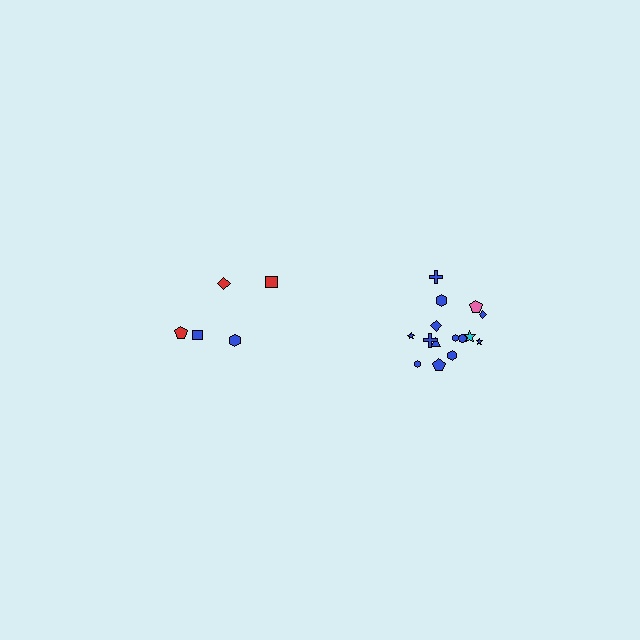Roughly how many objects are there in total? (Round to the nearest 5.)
Roughly 20 objects in total.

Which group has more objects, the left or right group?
The right group.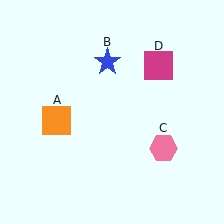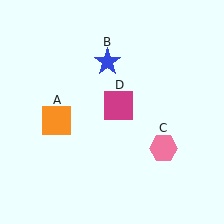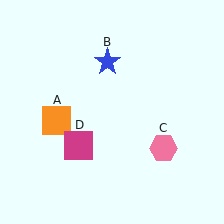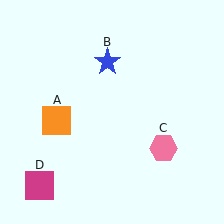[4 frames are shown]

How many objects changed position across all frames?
1 object changed position: magenta square (object D).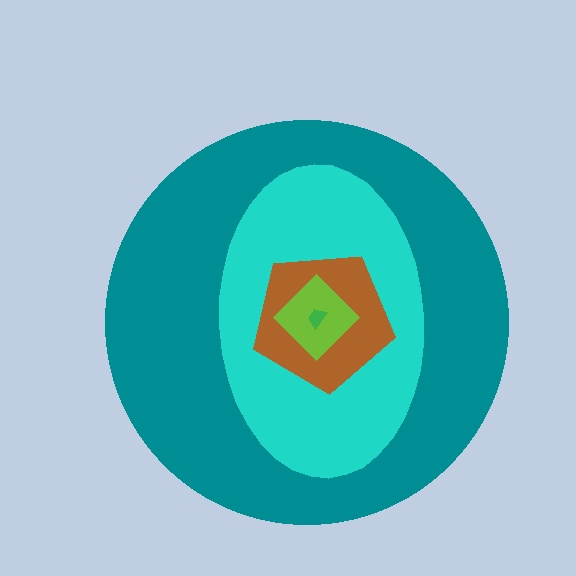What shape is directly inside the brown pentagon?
The lime diamond.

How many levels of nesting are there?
5.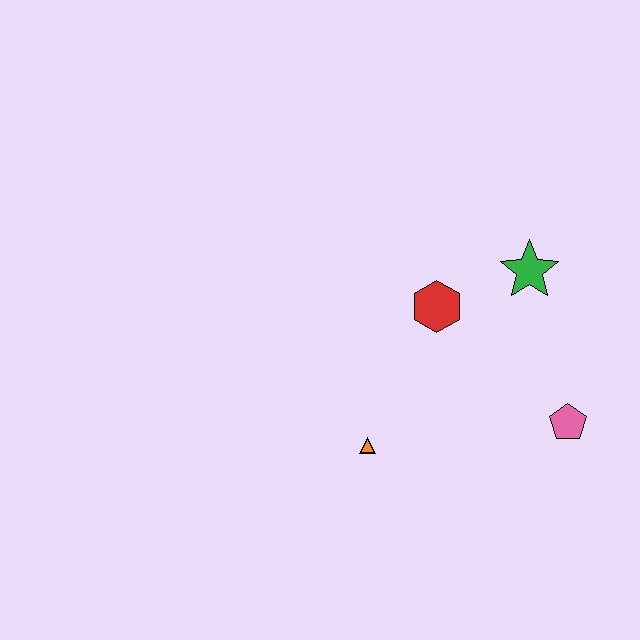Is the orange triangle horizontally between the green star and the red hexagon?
No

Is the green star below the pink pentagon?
No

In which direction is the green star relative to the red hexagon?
The green star is to the right of the red hexagon.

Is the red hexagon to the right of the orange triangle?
Yes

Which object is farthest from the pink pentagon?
The orange triangle is farthest from the pink pentagon.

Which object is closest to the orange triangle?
The red hexagon is closest to the orange triangle.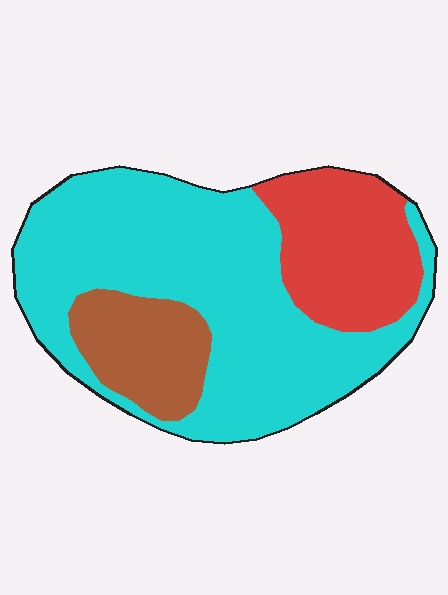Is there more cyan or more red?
Cyan.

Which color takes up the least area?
Brown, at roughly 15%.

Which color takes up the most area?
Cyan, at roughly 65%.